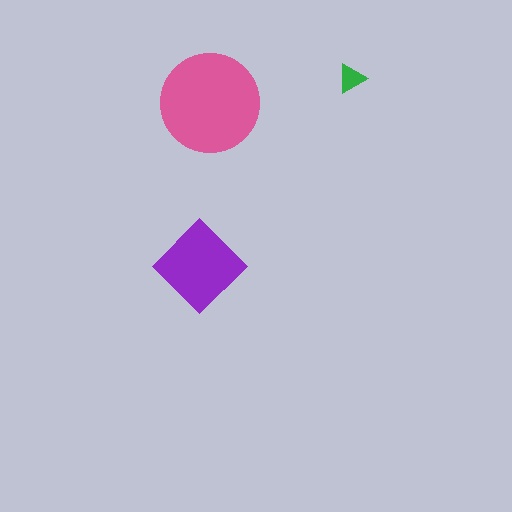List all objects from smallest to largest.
The green triangle, the purple diamond, the pink circle.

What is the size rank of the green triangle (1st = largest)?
3rd.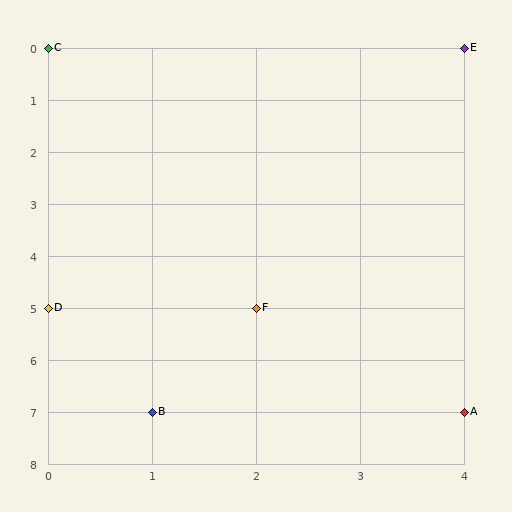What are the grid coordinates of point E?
Point E is at grid coordinates (4, 0).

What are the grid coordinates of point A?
Point A is at grid coordinates (4, 7).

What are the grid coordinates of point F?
Point F is at grid coordinates (2, 5).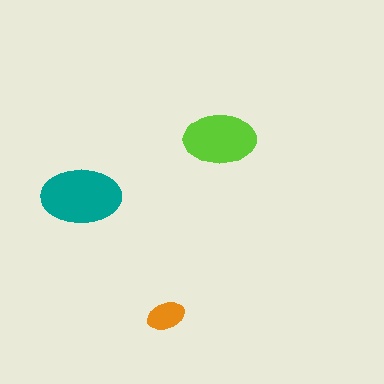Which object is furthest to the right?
The lime ellipse is rightmost.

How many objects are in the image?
There are 3 objects in the image.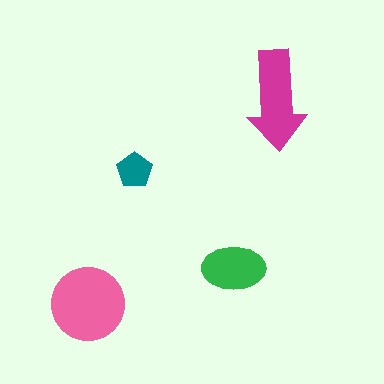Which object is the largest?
The pink circle.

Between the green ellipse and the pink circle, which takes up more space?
The pink circle.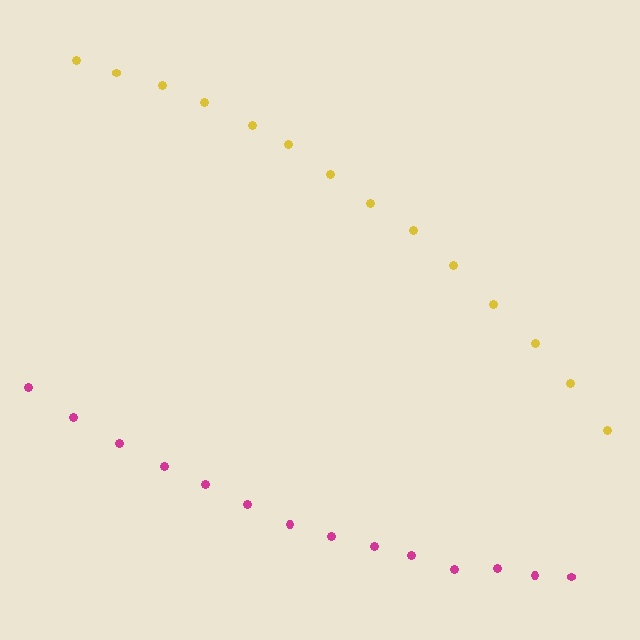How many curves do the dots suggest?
There are 2 distinct paths.